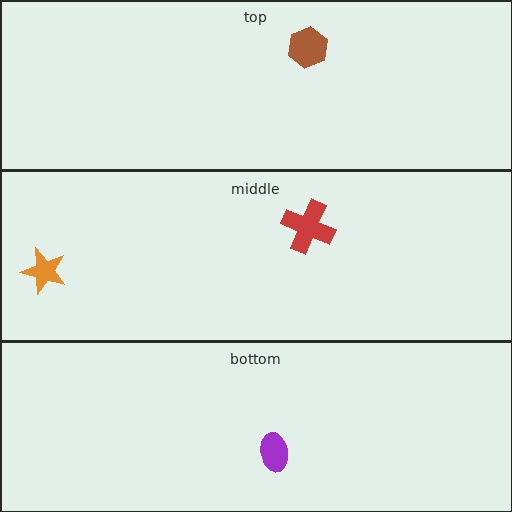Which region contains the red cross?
The middle region.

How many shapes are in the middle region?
2.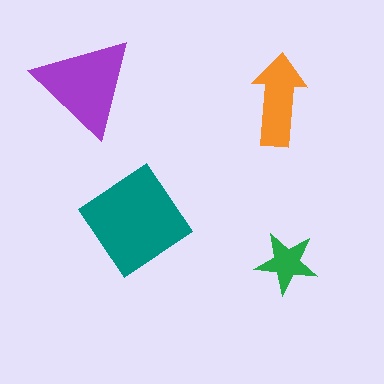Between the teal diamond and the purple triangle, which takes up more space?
The teal diamond.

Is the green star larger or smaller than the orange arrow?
Smaller.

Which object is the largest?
The teal diamond.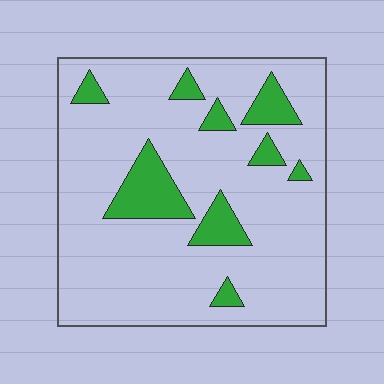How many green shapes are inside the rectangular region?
9.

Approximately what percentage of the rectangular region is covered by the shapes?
Approximately 15%.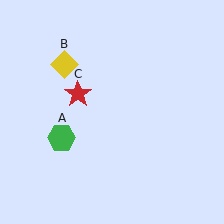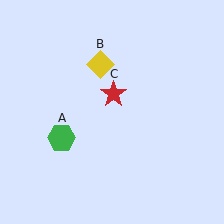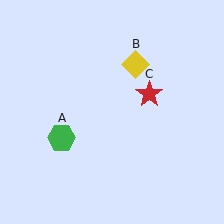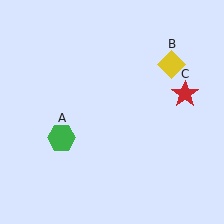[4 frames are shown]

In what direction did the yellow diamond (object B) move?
The yellow diamond (object B) moved right.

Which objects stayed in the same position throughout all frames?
Green hexagon (object A) remained stationary.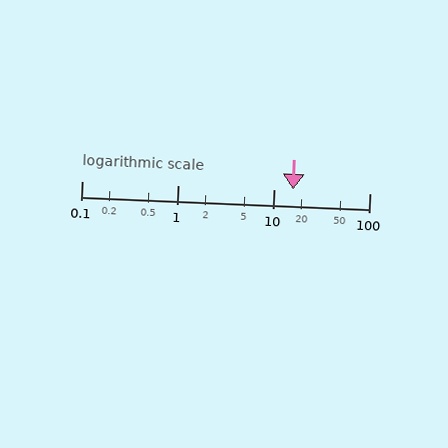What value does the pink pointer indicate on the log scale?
The pointer indicates approximately 16.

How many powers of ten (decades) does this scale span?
The scale spans 3 decades, from 0.1 to 100.